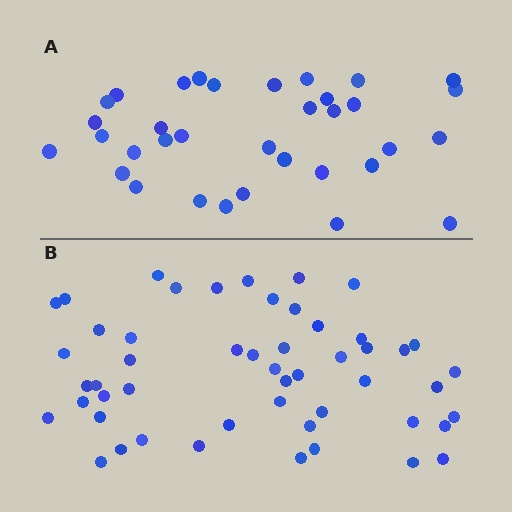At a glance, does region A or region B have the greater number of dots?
Region B (the bottom region) has more dots.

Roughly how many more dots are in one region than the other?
Region B has approximately 15 more dots than region A.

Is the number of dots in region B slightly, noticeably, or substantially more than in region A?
Region B has substantially more. The ratio is roughly 1.5 to 1.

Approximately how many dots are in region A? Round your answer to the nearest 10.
About 30 dots. (The exact count is 34, which rounds to 30.)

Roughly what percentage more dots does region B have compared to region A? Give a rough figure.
About 50% more.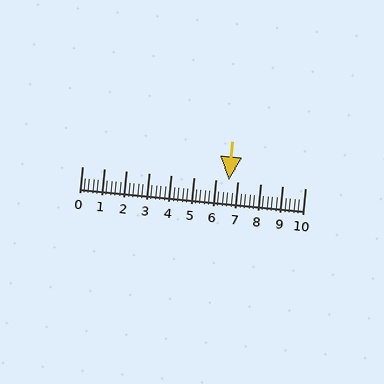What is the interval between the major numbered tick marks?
The major tick marks are spaced 1 units apart.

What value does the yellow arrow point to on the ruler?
The yellow arrow points to approximately 6.6.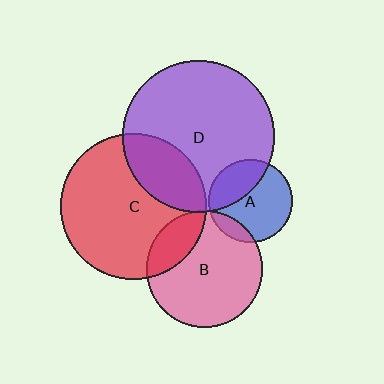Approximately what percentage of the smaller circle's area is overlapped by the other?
Approximately 5%.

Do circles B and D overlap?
Yes.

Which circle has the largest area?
Circle D (purple).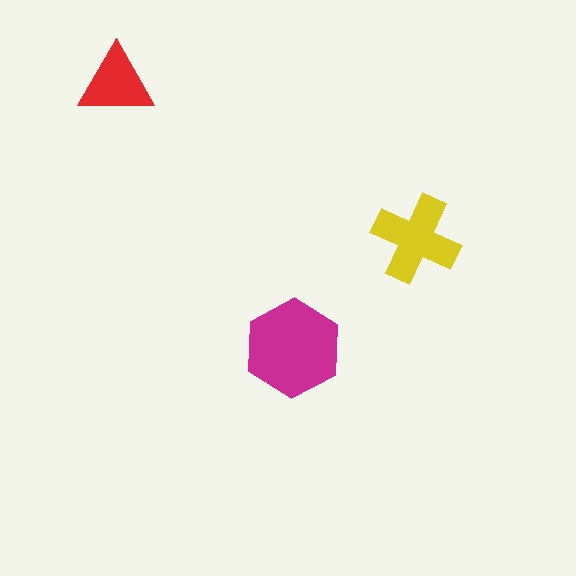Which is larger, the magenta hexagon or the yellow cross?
The magenta hexagon.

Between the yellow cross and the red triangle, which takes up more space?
The yellow cross.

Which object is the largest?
The magenta hexagon.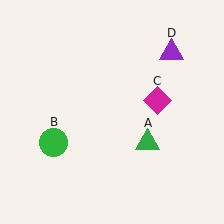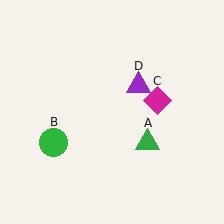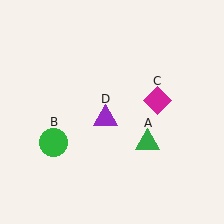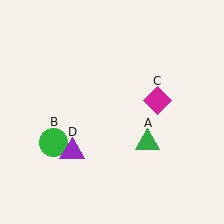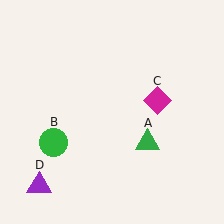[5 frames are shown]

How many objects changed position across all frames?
1 object changed position: purple triangle (object D).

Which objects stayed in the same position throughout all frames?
Green triangle (object A) and green circle (object B) and magenta diamond (object C) remained stationary.